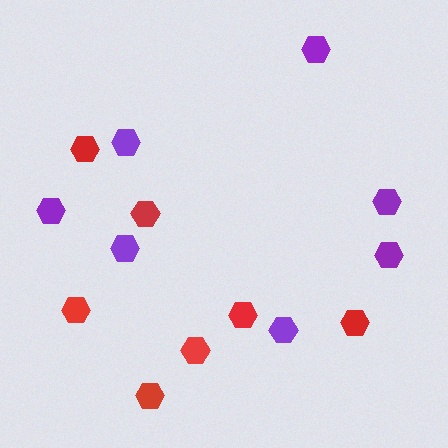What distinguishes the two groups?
There are 2 groups: one group of purple hexagons (7) and one group of red hexagons (7).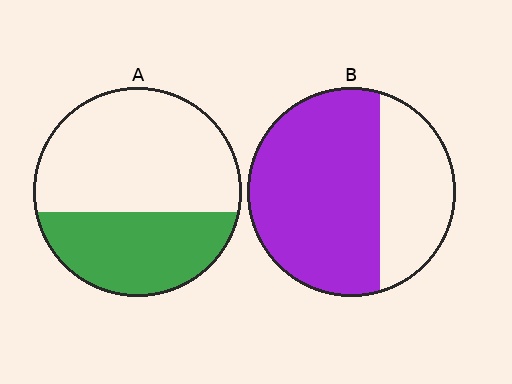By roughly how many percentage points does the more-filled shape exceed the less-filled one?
By roughly 30 percentage points (B over A).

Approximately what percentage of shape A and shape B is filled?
A is approximately 40% and B is approximately 65%.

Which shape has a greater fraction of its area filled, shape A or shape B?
Shape B.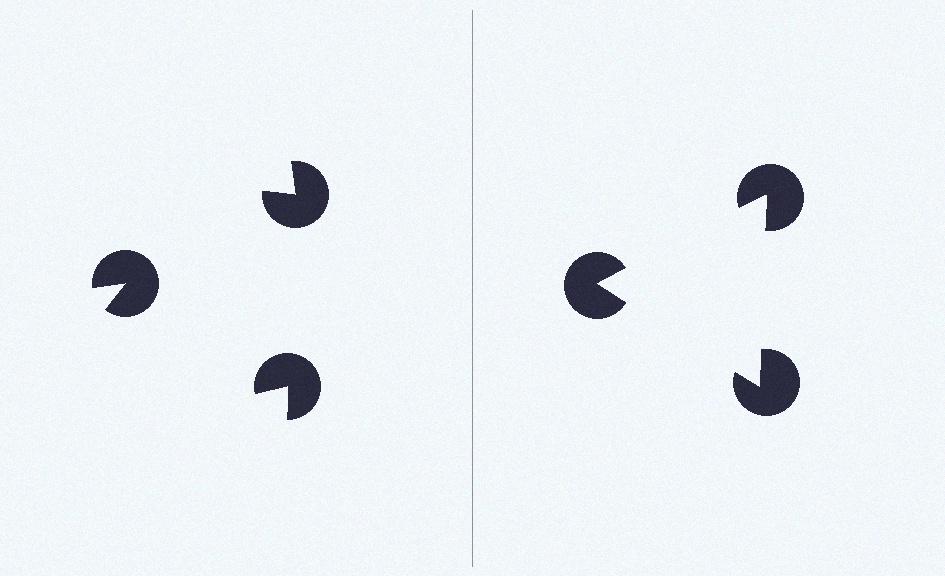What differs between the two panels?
The pac-man discs are positioned identically on both sides; only the wedge orientations differ. On the right they align to a triangle; on the left they are misaligned.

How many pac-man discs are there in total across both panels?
6 — 3 on each side.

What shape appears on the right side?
An illusory triangle.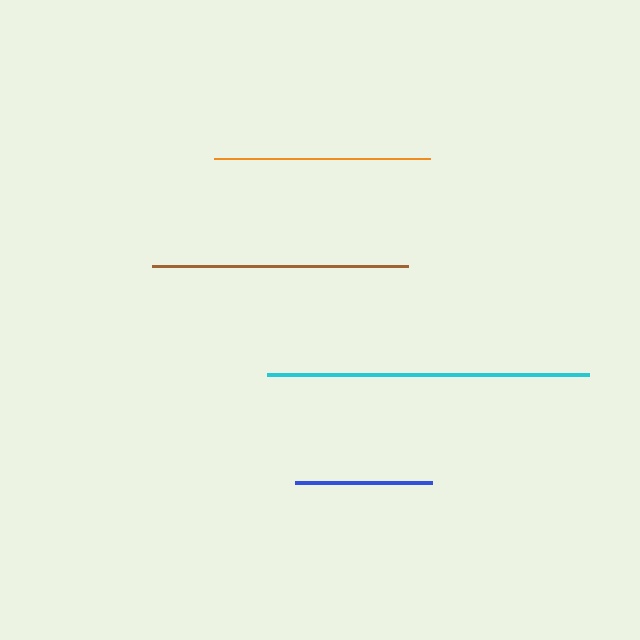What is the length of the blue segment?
The blue segment is approximately 138 pixels long.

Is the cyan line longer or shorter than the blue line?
The cyan line is longer than the blue line.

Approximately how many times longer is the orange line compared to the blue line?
The orange line is approximately 1.6 times the length of the blue line.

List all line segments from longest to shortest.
From longest to shortest: cyan, brown, orange, blue.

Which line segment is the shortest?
The blue line is the shortest at approximately 138 pixels.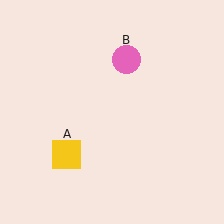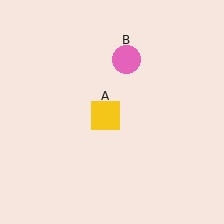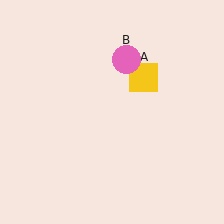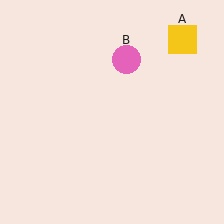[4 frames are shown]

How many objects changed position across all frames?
1 object changed position: yellow square (object A).